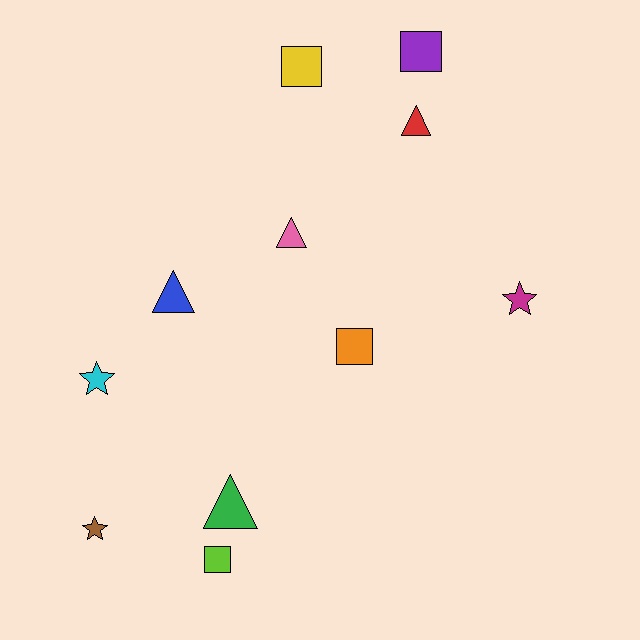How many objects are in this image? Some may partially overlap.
There are 11 objects.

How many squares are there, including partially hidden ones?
There are 4 squares.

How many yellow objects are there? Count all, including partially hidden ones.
There is 1 yellow object.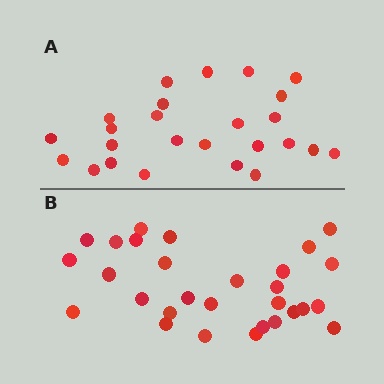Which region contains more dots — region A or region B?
Region B (the bottom region) has more dots.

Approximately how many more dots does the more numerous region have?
Region B has about 4 more dots than region A.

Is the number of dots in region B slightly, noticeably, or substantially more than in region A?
Region B has only slightly more — the two regions are fairly close. The ratio is roughly 1.2 to 1.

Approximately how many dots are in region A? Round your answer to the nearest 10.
About 20 dots. (The exact count is 25, which rounds to 20.)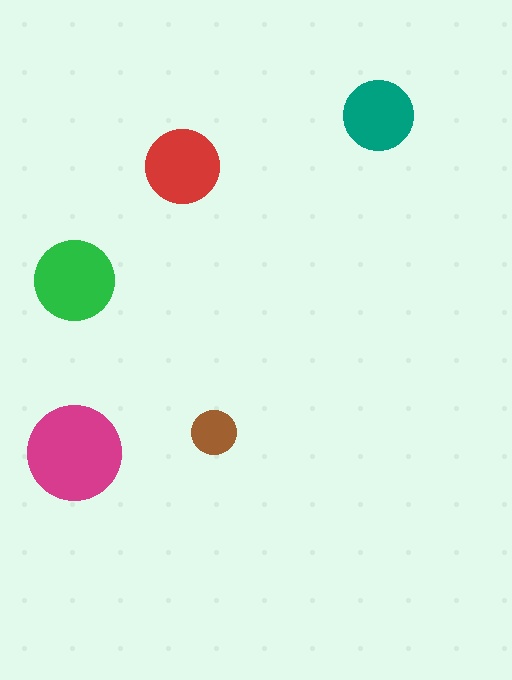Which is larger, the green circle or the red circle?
The green one.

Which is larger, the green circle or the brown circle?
The green one.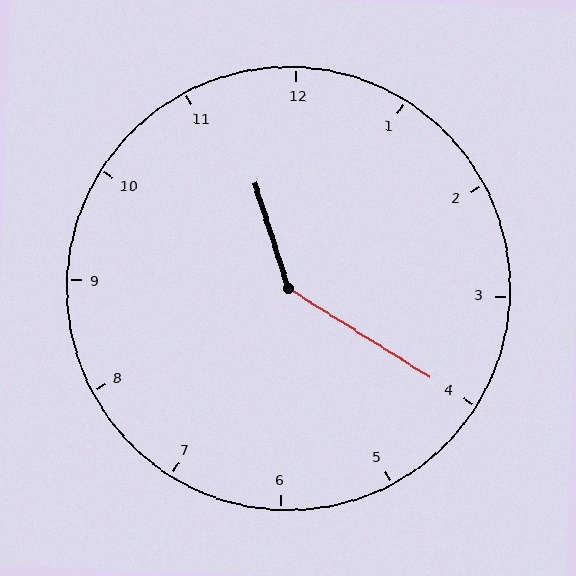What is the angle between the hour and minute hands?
Approximately 140 degrees.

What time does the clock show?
11:20.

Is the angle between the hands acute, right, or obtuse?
It is obtuse.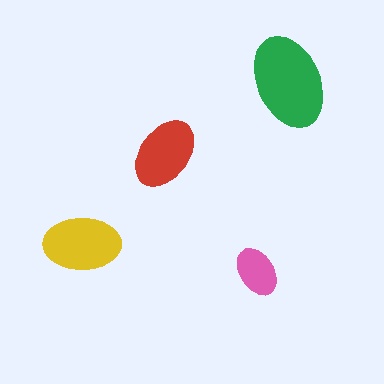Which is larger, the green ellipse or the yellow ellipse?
The green one.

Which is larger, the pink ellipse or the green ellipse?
The green one.